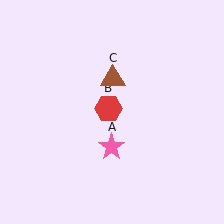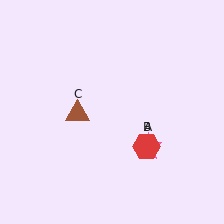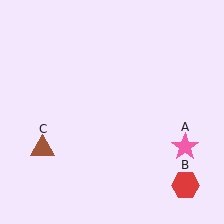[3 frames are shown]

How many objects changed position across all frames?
3 objects changed position: pink star (object A), red hexagon (object B), brown triangle (object C).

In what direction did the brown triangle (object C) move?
The brown triangle (object C) moved down and to the left.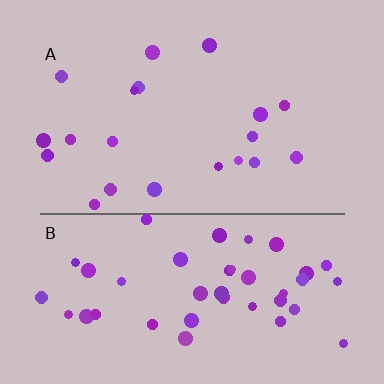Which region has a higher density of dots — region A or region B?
B (the bottom).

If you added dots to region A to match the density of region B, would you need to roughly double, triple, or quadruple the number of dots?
Approximately double.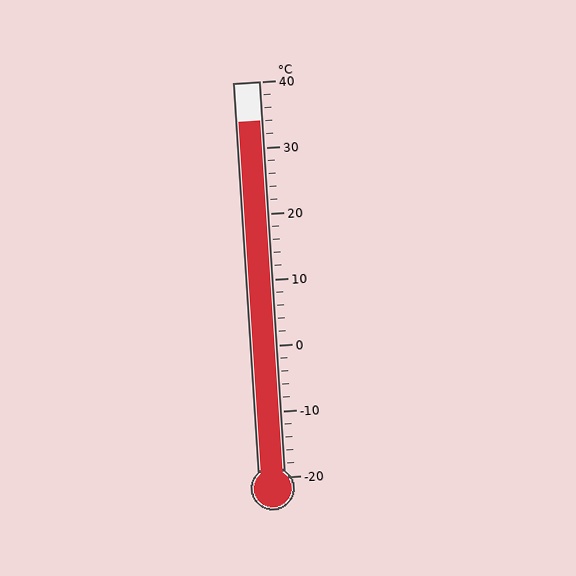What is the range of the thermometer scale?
The thermometer scale ranges from -20°C to 40°C.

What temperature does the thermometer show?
The thermometer shows approximately 34°C.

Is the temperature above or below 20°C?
The temperature is above 20°C.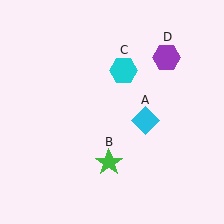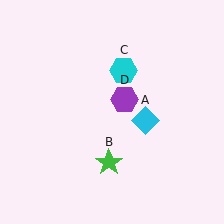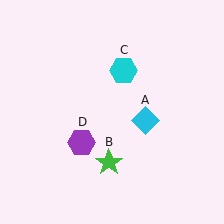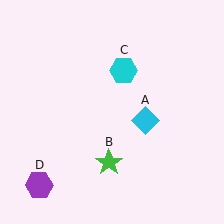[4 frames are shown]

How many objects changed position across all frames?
1 object changed position: purple hexagon (object D).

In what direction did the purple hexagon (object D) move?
The purple hexagon (object D) moved down and to the left.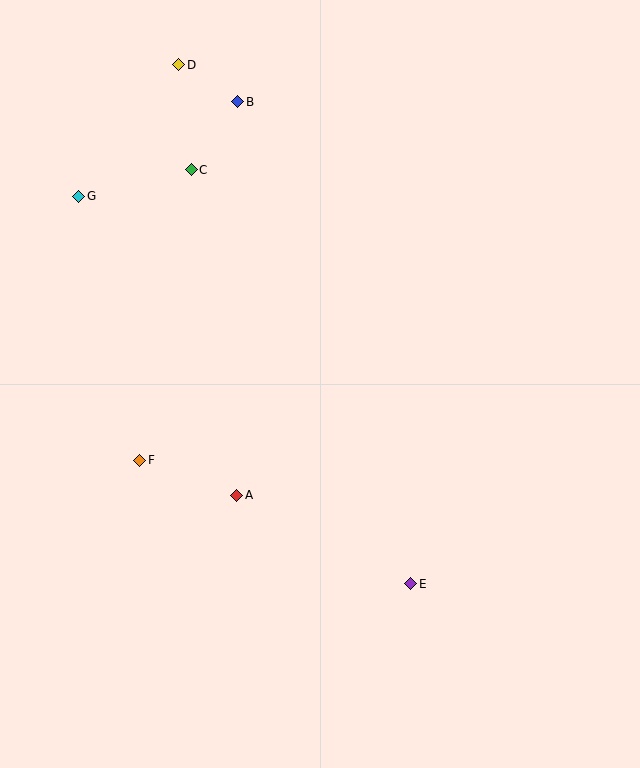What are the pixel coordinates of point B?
Point B is at (238, 102).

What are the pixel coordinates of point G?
Point G is at (79, 196).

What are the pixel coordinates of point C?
Point C is at (191, 170).